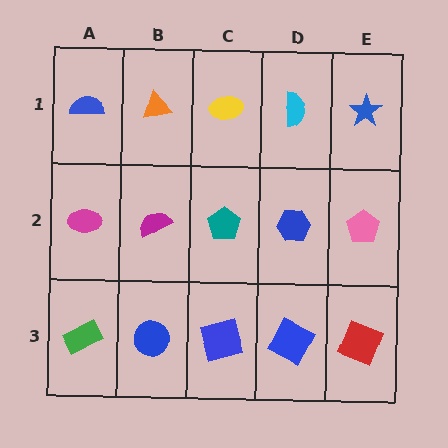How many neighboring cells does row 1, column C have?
3.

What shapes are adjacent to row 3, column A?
A magenta ellipse (row 2, column A), a blue circle (row 3, column B).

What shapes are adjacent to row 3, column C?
A teal pentagon (row 2, column C), a blue circle (row 3, column B), a blue square (row 3, column D).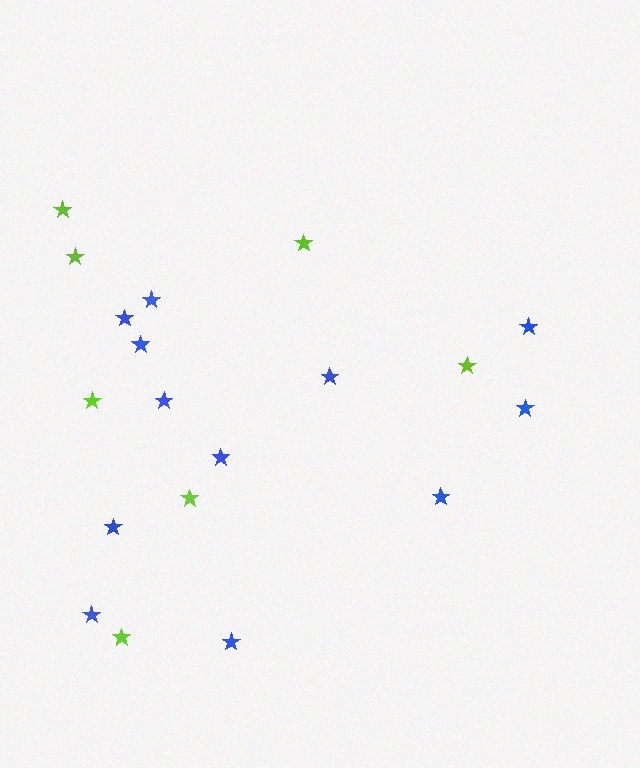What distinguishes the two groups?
There are 2 groups: one group of blue stars (12) and one group of lime stars (7).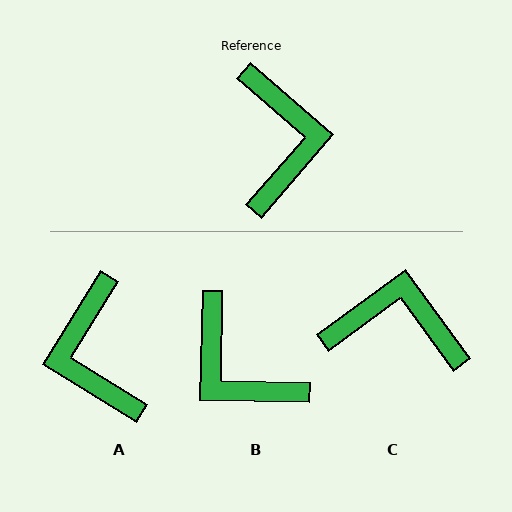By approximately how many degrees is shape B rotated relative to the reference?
Approximately 140 degrees clockwise.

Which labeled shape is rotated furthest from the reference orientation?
A, about 171 degrees away.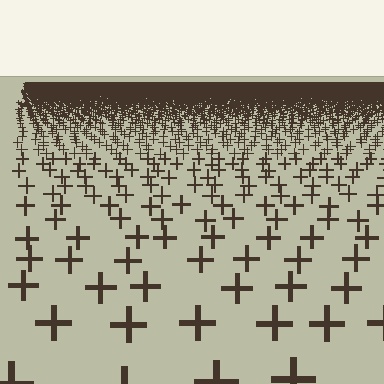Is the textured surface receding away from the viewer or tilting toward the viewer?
The surface is receding away from the viewer. Texture elements get smaller and denser toward the top.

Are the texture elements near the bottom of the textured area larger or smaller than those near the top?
Larger. Near the bottom, elements are closer to the viewer and appear at a bigger on-screen size.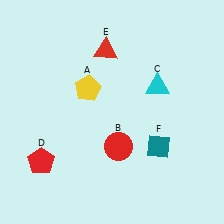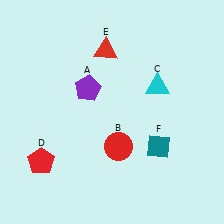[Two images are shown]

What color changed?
The pentagon (A) changed from yellow in Image 1 to purple in Image 2.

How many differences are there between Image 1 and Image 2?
There is 1 difference between the two images.